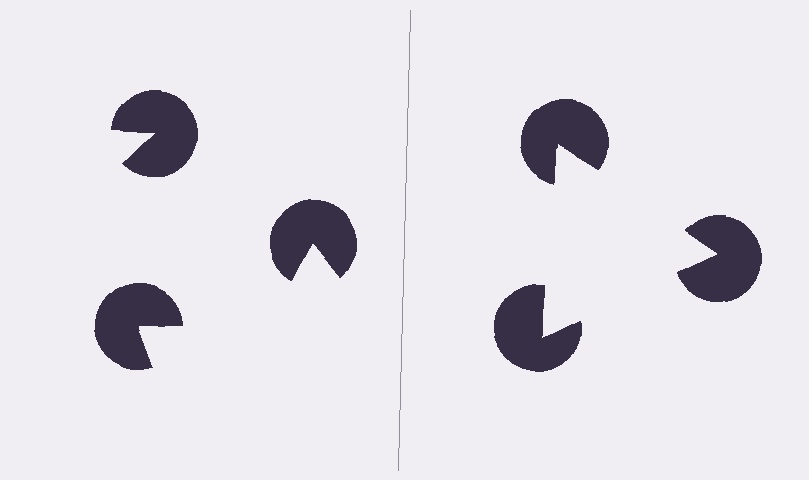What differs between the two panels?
The pac-man discs are positioned identically on both sides; only the wedge orientations differ. On the right they align to a triangle; on the left they are misaligned.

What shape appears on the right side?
An illusory triangle.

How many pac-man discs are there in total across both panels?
6 — 3 on each side.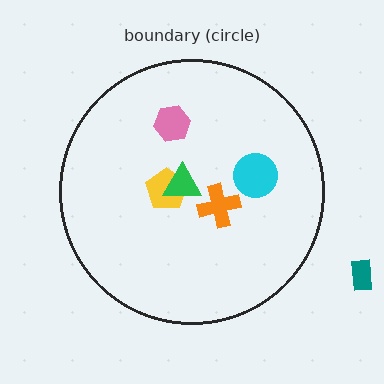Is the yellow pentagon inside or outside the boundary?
Inside.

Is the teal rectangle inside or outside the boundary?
Outside.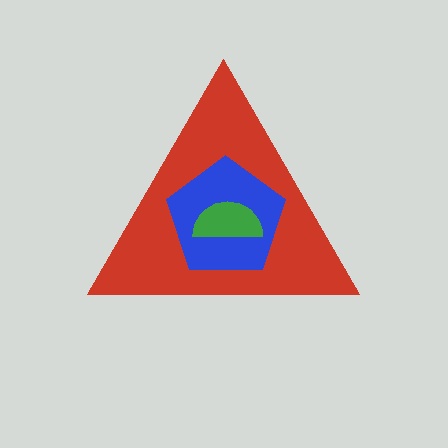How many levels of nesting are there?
3.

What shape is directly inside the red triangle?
The blue pentagon.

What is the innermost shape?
The green semicircle.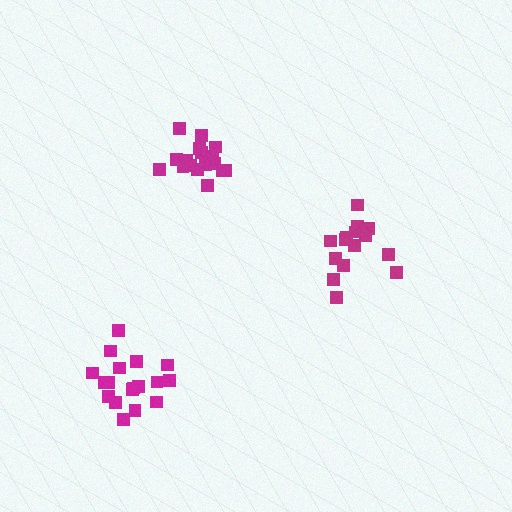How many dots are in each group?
Group 1: 15 dots, Group 2: 18 dots, Group 3: 18 dots (51 total).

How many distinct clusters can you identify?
There are 3 distinct clusters.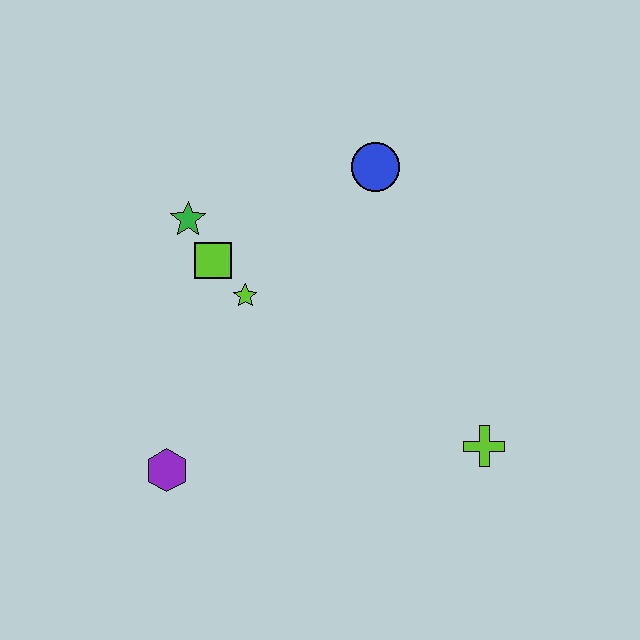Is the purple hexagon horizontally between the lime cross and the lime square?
No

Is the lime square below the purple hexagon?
No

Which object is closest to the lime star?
The lime square is closest to the lime star.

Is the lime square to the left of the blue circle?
Yes